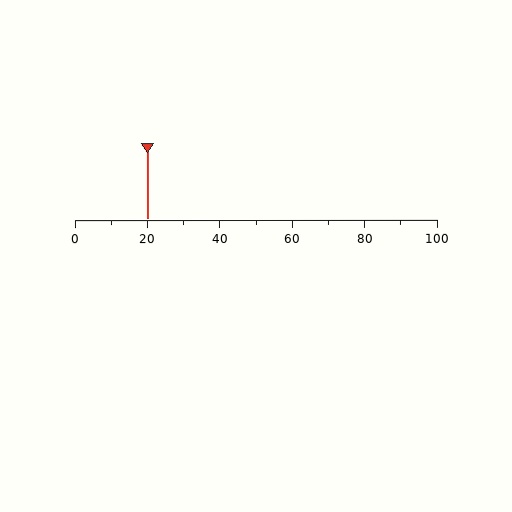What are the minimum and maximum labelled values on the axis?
The axis runs from 0 to 100.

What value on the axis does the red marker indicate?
The marker indicates approximately 20.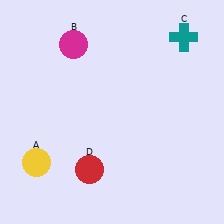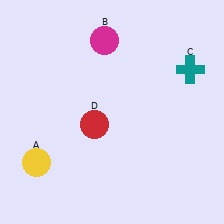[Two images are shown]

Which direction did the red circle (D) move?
The red circle (D) moved up.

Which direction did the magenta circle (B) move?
The magenta circle (B) moved right.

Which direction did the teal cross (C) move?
The teal cross (C) moved down.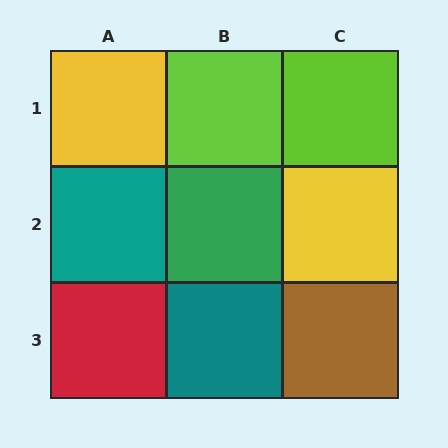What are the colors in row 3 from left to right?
Red, teal, brown.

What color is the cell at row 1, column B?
Lime.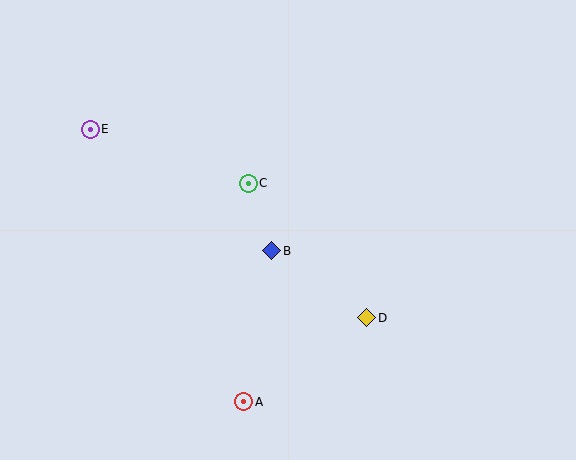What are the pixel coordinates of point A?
Point A is at (244, 402).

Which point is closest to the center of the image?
Point B at (272, 251) is closest to the center.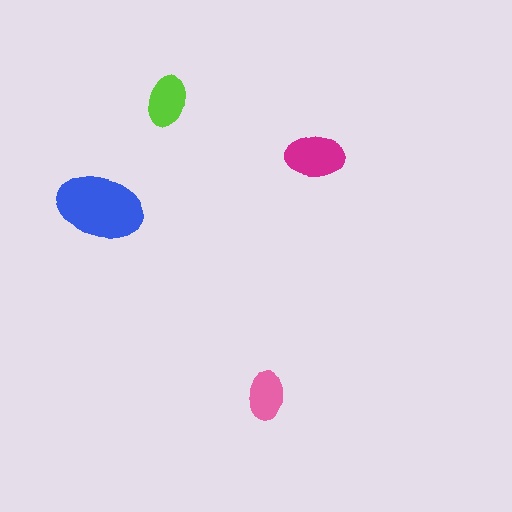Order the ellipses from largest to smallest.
the blue one, the magenta one, the lime one, the pink one.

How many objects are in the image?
There are 4 objects in the image.